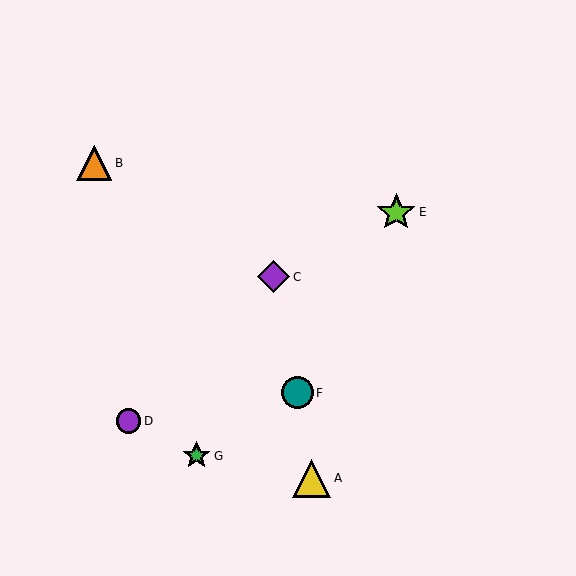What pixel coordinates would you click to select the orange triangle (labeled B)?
Click at (94, 163) to select the orange triangle B.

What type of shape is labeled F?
Shape F is a teal circle.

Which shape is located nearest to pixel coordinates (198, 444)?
The green star (labeled G) at (197, 456) is nearest to that location.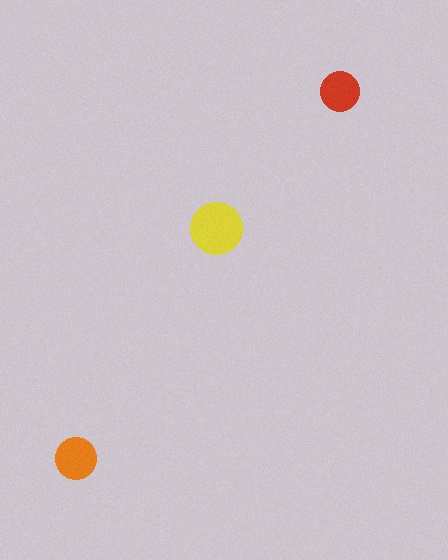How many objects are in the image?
There are 3 objects in the image.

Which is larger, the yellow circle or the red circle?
The yellow one.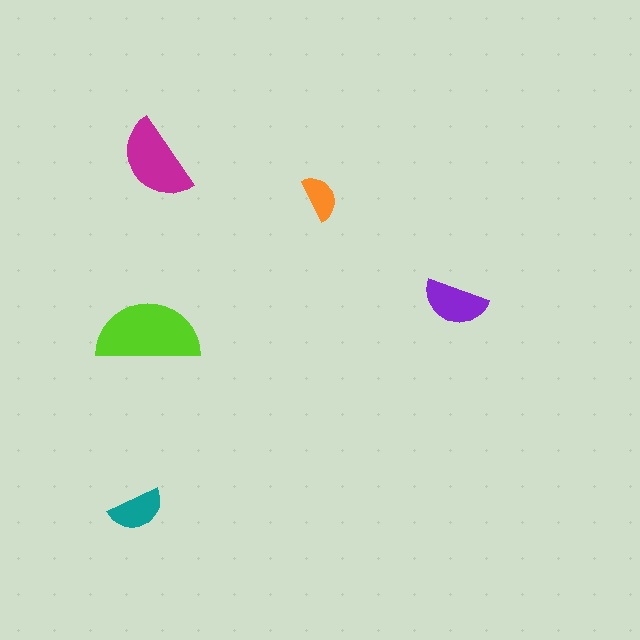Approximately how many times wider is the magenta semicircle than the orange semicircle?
About 2 times wider.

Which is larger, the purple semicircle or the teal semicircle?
The purple one.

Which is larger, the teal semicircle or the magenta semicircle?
The magenta one.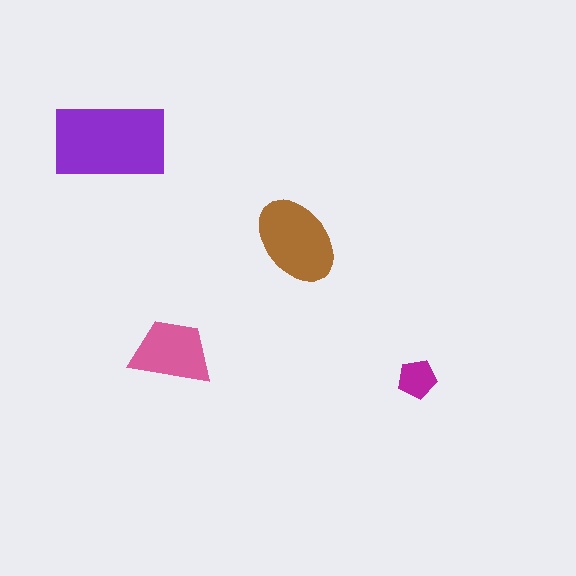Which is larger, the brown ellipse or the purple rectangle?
The purple rectangle.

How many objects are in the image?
There are 4 objects in the image.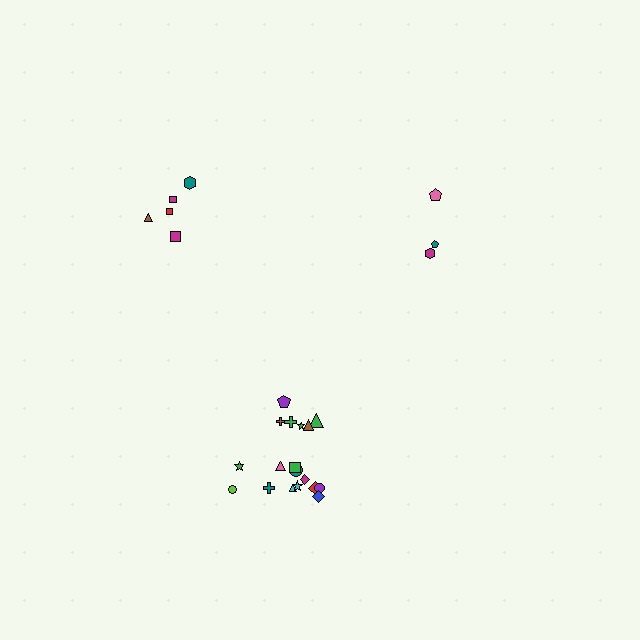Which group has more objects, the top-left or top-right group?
The top-left group.